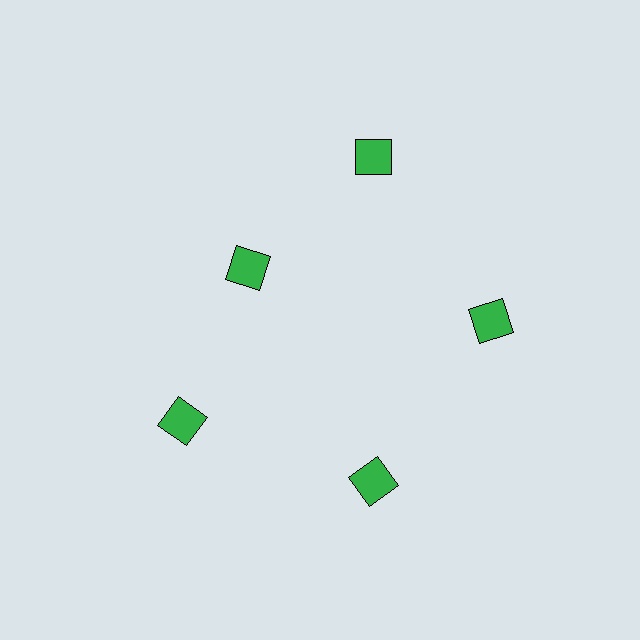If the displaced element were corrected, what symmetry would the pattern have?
It would have 5-fold rotational symmetry — the pattern would map onto itself every 72 degrees.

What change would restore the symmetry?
The symmetry would be restored by moving it outward, back onto the ring so that all 5 squares sit at equal angles and equal distance from the center.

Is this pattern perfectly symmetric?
No. The 5 green squares are arranged in a ring, but one element near the 10 o'clock position is pulled inward toward the center, breaking the 5-fold rotational symmetry.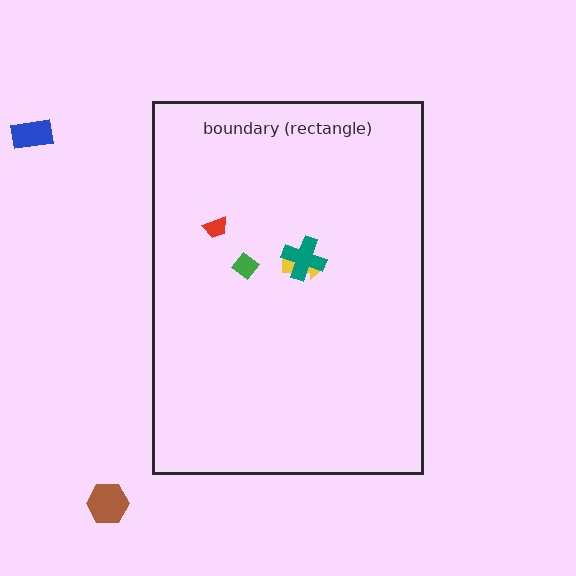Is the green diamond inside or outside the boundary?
Inside.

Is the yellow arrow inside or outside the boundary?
Inside.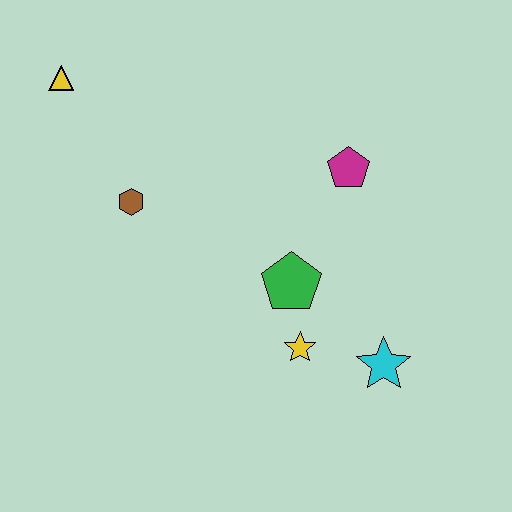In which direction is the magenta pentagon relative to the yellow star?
The magenta pentagon is above the yellow star.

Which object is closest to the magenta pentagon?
The green pentagon is closest to the magenta pentagon.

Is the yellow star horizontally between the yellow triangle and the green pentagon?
No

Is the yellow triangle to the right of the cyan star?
No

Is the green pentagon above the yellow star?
Yes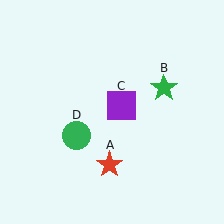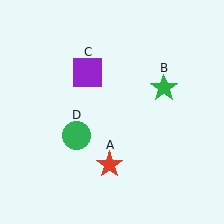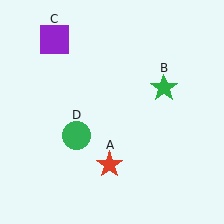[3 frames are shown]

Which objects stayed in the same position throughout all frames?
Red star (object A) and green star (object B) and green circle (object D) remained stationary.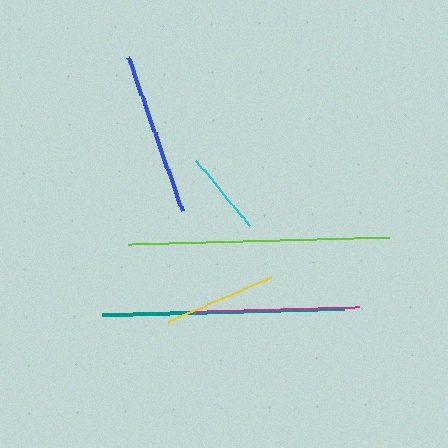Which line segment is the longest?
The lime line is the longest at approximately 262 pixels.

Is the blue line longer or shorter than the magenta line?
The magenta line is longer than the blue line.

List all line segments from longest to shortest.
From longest to shortest: lime, teal, magenta, blue, yellow, cyan.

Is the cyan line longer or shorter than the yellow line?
The yellow line is longer than the cyan line.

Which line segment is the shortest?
The cyan line is the shortest at approximately 84 pixels.